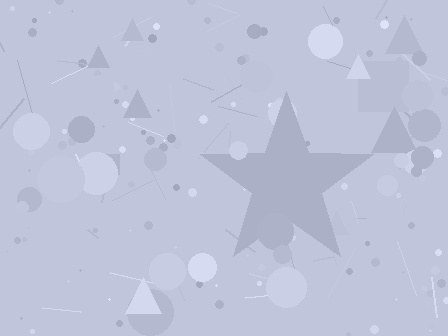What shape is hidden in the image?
A star is hidden in the image.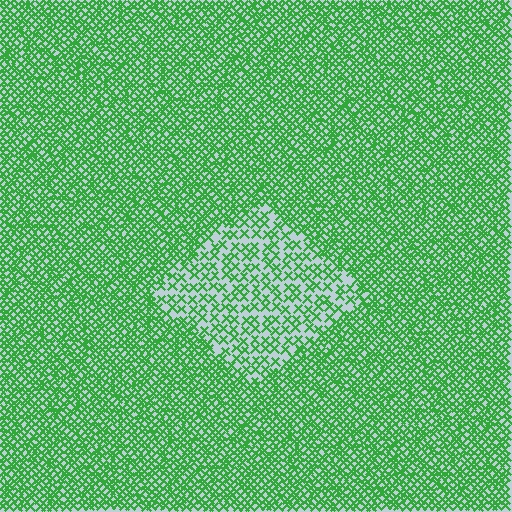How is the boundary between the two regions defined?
The boundary is defined by a change in element density (approximately 2.2x ratio). All elements are the same color, size, and shape.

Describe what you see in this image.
The image contains small green elements arranged at two different densities. A diamond-shaped region is visible where the elements are less densely packed than the surrounding area.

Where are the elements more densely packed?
The elements are more densely packed outside the diamond boundary.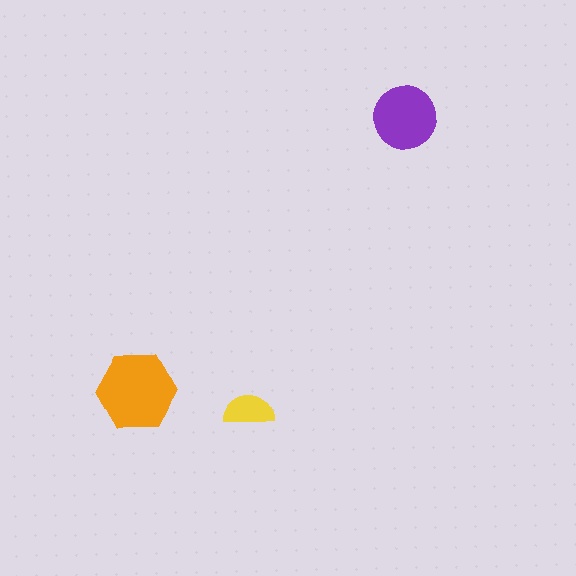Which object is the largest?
The orange hexagon.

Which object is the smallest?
The yellow semicircle.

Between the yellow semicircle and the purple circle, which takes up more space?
The purple circle.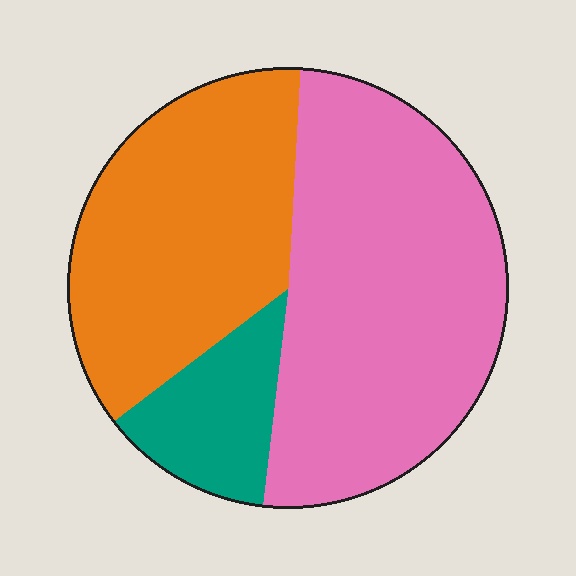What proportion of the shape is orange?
Orange takes up about three eighths (3/8) of the shape.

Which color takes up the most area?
Pink, at roughly 50%.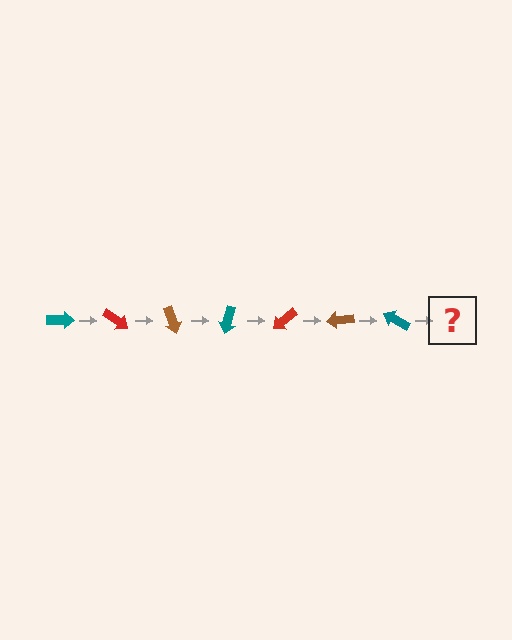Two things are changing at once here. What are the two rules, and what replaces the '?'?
The two rules are that it rotates 35 degrees each step and the color cycles through teal, red, and brown. The '?' should be a red arrow, rotated 245 degrees from the start.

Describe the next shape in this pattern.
It should be a red arrow, rotated 245 degrees from the start.